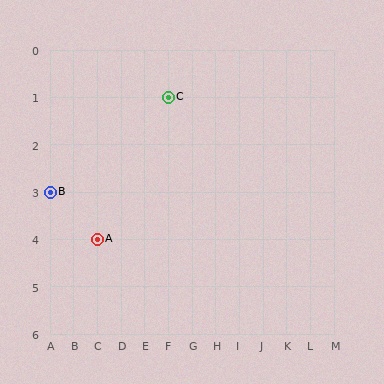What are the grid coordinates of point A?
Point A is at grid coordinates (C, 4).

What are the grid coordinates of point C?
Point C is at grid coordinates (F, 1).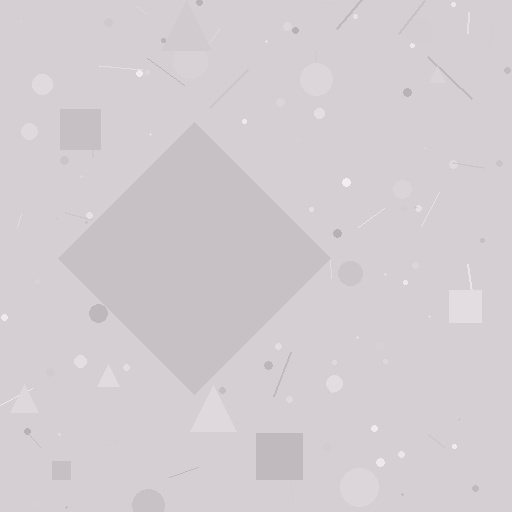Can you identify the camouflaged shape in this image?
The camouflaged shape is a diamond.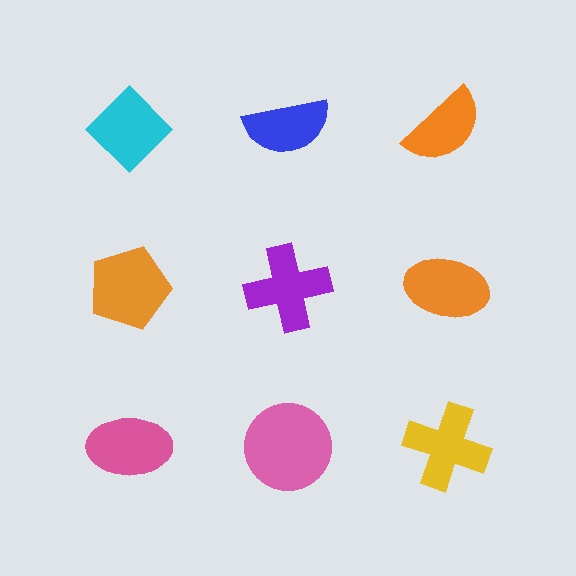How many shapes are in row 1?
3 shapes.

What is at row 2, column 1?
An orange pentagon.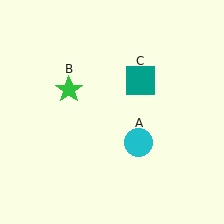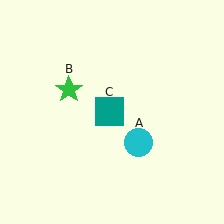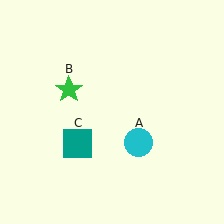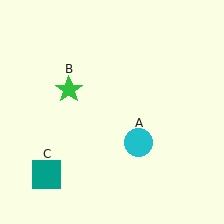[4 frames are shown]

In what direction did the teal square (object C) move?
The teal square (object C) moved down and to the left.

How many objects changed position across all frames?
1 object changed position: teal square (object C).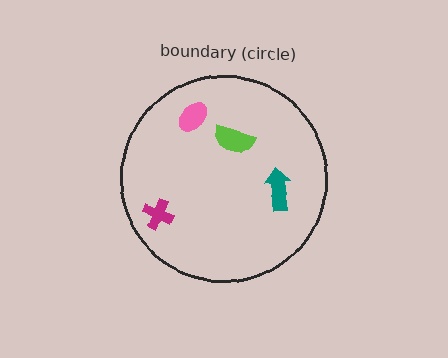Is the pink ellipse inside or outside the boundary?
Inside.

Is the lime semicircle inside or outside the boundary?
Inside.